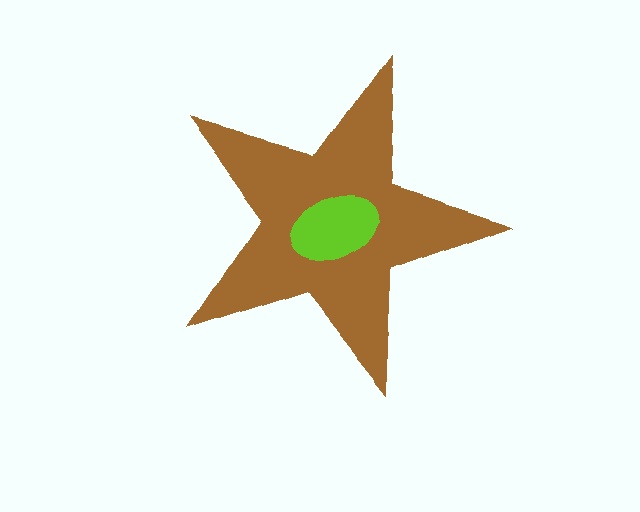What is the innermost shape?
The lime ellipse.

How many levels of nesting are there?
2.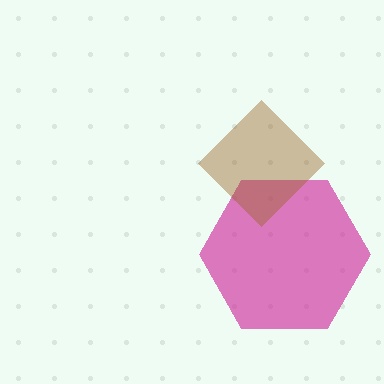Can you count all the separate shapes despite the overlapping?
Yes, there are 2 separate shapes.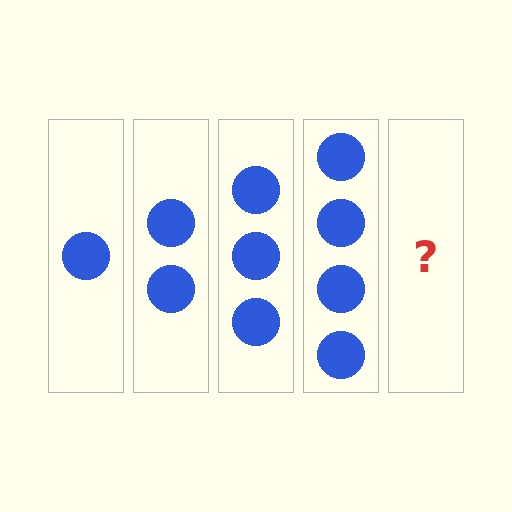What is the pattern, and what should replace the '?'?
The pattern is that each step adds one more circle. The '?' should be 5 circles.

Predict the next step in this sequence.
The next step is 5 circles.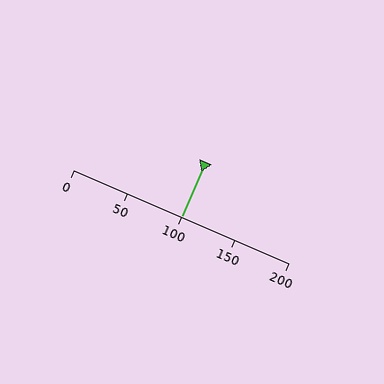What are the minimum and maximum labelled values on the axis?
The axis runs from 0 to 200.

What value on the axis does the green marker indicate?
The marker indicates approximately 100.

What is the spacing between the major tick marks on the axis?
The major ticks are spaced 50 apart.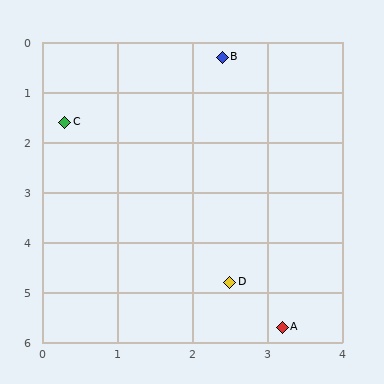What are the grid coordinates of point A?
Point A is at approximately (3.2, 5.7).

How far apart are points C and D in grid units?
Points C and D are about 3.9 grid units apart.